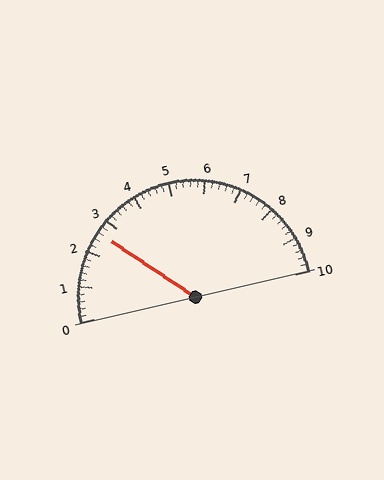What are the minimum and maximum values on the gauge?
The gauge ranges from 0 to 10.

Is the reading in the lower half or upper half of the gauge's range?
The reading is in the lower half of the range (0 to 10).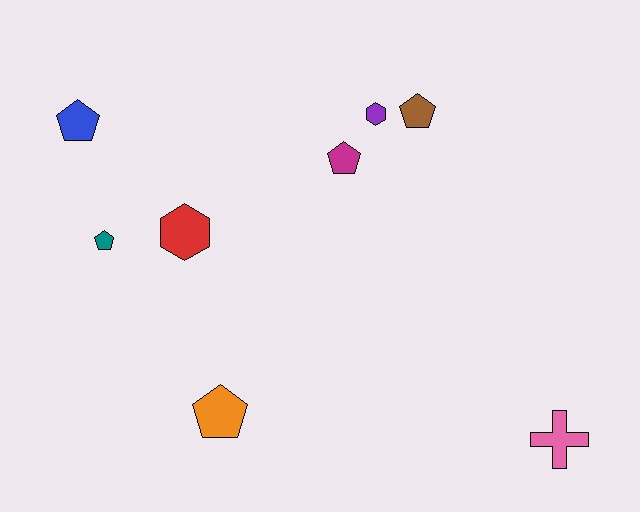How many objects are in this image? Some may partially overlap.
There are 8 objects.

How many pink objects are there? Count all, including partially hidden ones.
There is 1 pink object.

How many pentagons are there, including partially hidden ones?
There are 5 pentagons.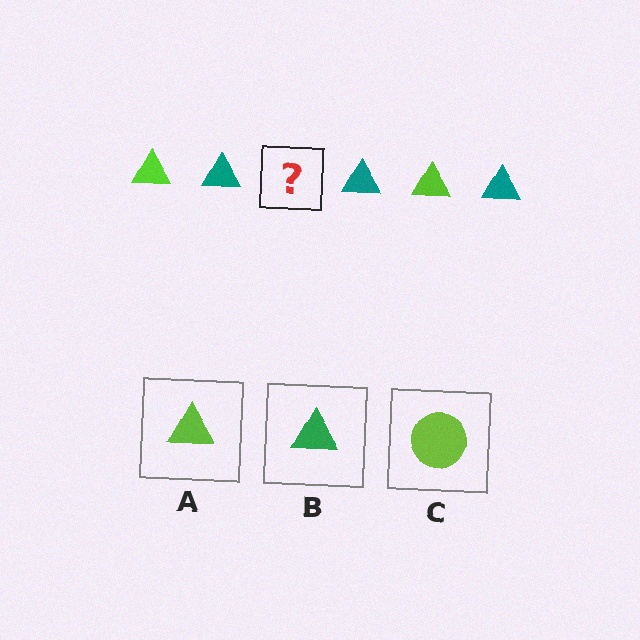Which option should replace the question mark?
Option A.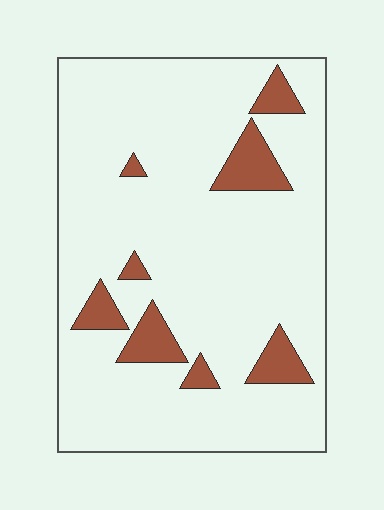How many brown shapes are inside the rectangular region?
8.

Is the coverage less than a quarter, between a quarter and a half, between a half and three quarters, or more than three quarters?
Less than a quarter.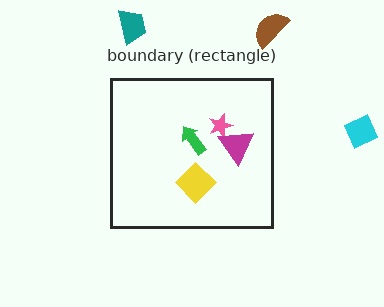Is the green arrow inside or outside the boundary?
Inside.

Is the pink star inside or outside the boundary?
Inside.